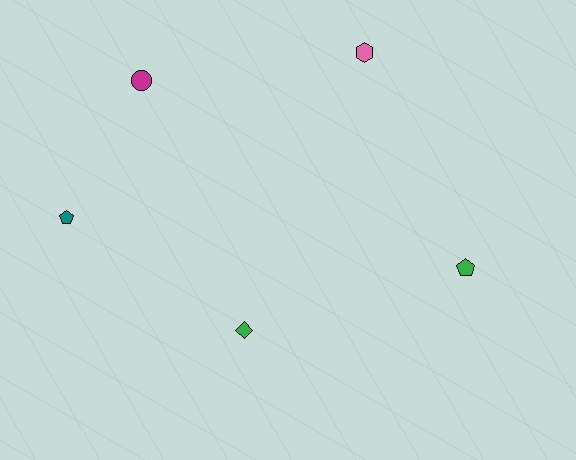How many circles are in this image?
There is 1 circle.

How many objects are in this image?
There are 5 objects.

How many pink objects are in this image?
There is 1 pink object.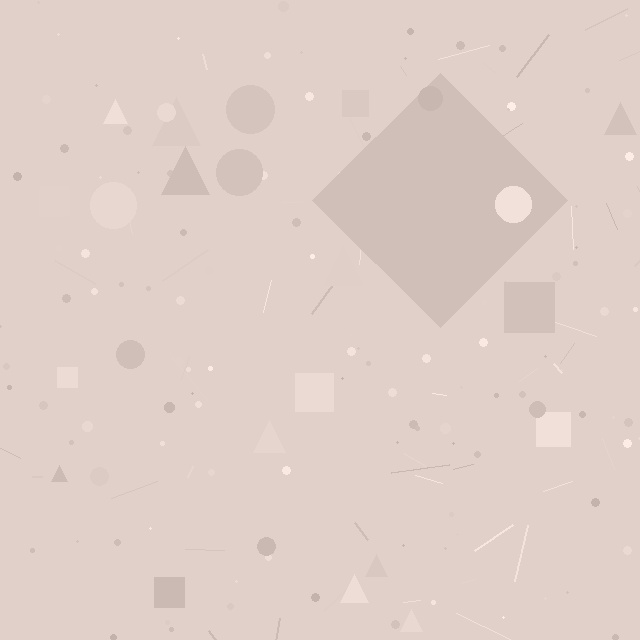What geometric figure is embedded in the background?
A diamond is embedded in the background.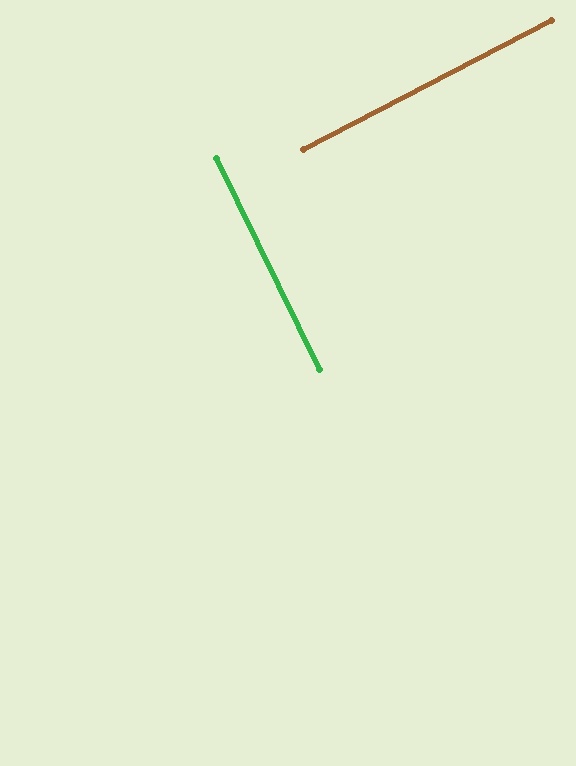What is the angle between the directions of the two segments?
Approximately 88 degrees.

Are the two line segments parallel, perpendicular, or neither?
Perpendicular — they meet at approximately 88°.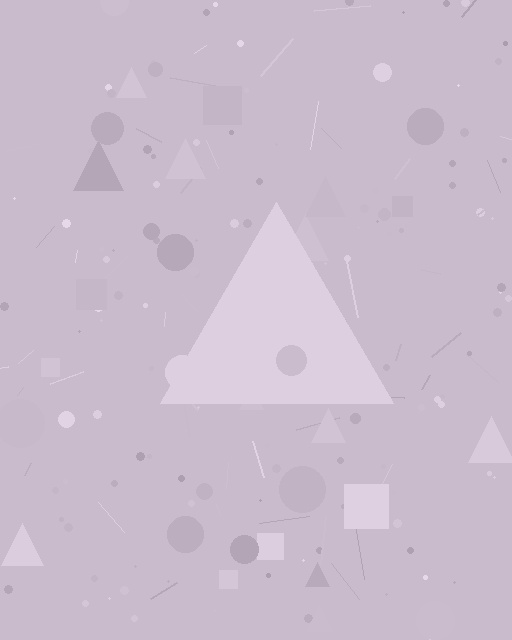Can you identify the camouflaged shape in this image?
The camouflaged shape is a triangle.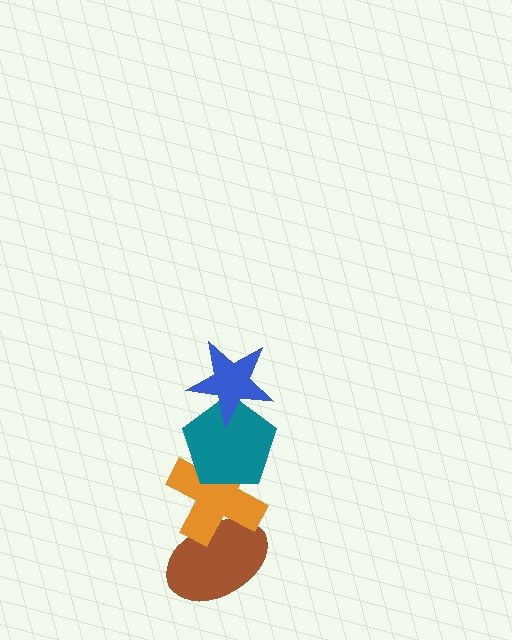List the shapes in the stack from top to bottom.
From top to bottom: the blue star, the teal pentagon, the orange cross, the brown ellipse.